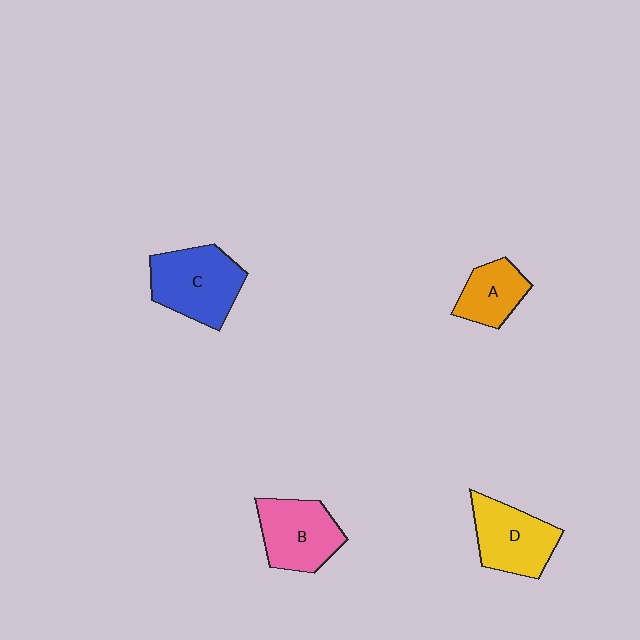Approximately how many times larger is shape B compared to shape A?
Approximately 1.4 times.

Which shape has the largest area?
Shape C (blue).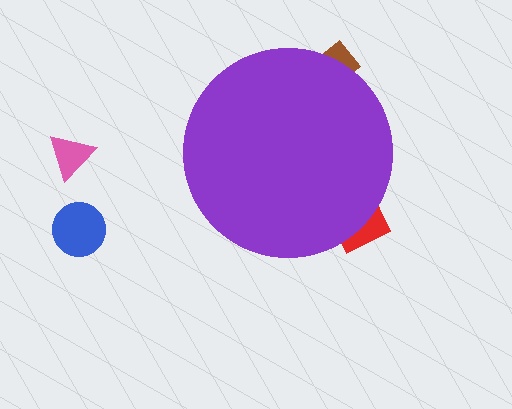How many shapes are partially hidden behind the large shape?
2 shapes are partially hidden.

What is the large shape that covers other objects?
A purple circle.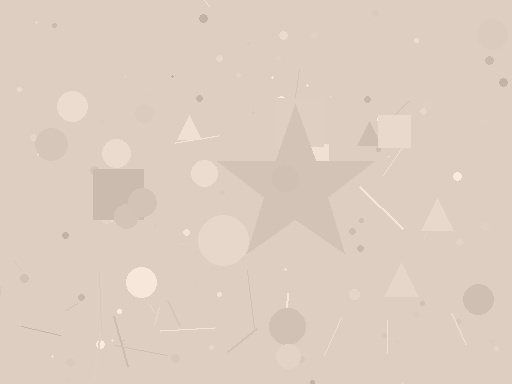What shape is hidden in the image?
A star is hidden in the image.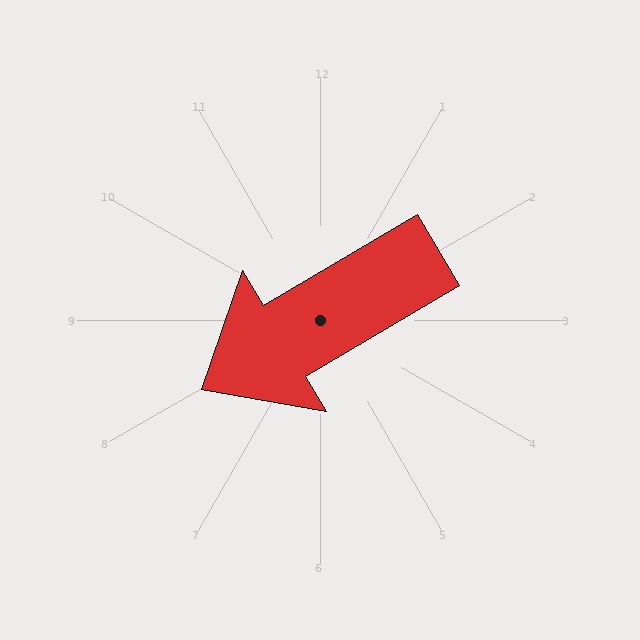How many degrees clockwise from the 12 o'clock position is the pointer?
Approximately 239 degrees.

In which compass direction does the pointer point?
Southwest.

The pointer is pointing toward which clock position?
Roughly 8 o'clock.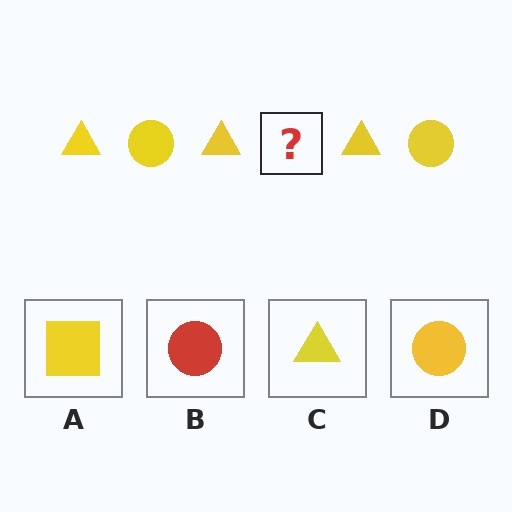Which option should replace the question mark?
Option D.